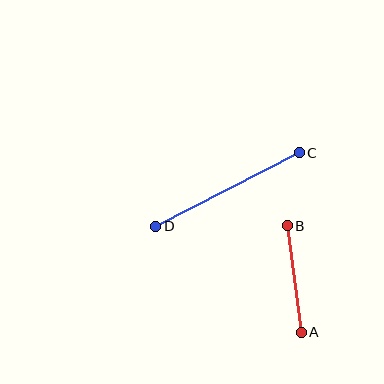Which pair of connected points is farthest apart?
Points C and D are farthest apart.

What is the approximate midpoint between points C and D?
The midpoint is at approximately (227, 190) pixels.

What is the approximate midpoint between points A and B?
The midpoint is at approximately (294, 279) pixels.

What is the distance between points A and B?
The distance is approximately 108 pixels.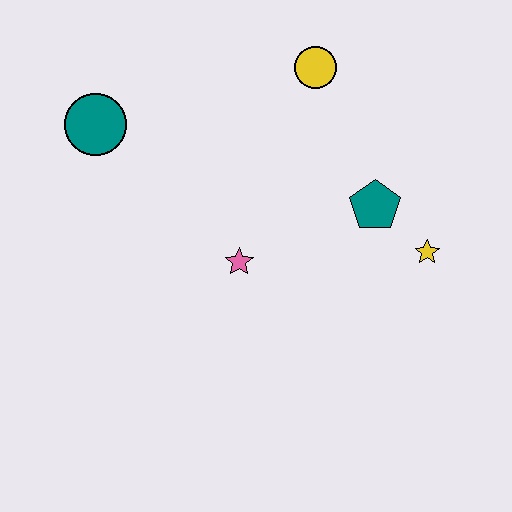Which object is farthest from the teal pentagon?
The teal circle is farthest from the teal pentagon.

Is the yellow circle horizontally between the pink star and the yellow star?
Yes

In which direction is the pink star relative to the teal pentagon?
The pink star is to the left of the teal pentagon.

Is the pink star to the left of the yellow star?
Yes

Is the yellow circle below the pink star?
No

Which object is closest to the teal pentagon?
The yellow star is closest to the teal pentagon.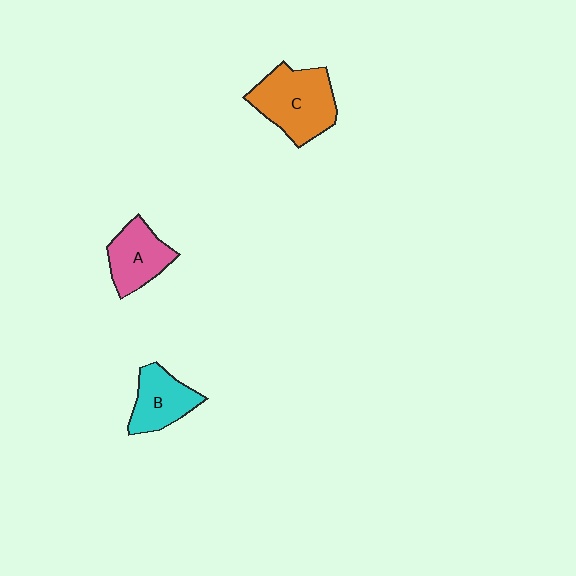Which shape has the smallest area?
Shape B (cyan).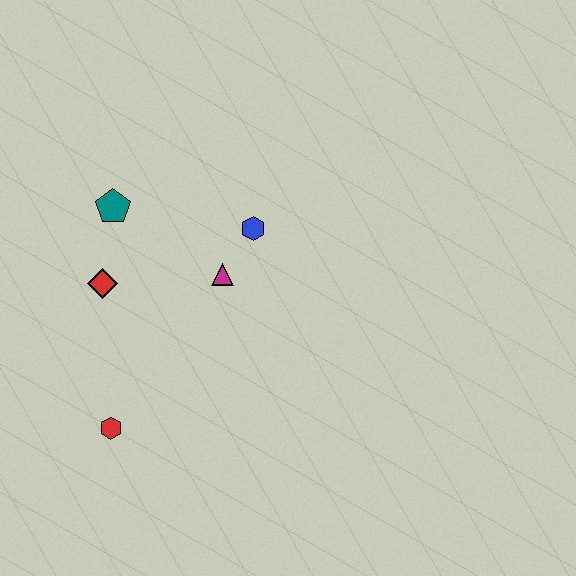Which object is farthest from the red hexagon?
The blue hexagon is farthest from the red hexagon.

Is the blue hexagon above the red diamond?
Yes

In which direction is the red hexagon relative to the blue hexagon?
The red hexagon is below the blue hexagon.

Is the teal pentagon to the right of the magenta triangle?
No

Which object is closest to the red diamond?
The teal pentagon is closest to the red diamond.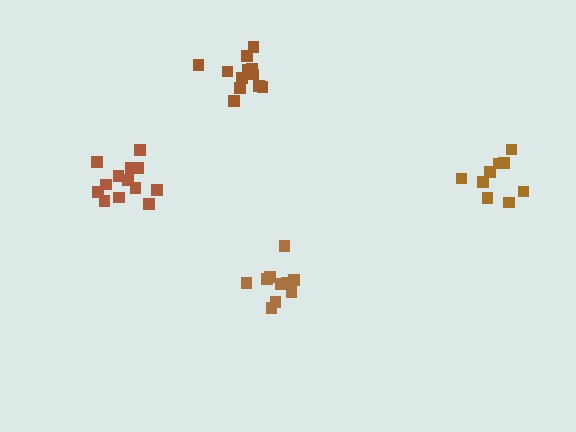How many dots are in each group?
Group 1: 10 dots, Group 2: 13 dots, Group 3: 9 dots, Group 4: 12 dots (44 total).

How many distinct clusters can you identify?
There are 4 distinct clusters.